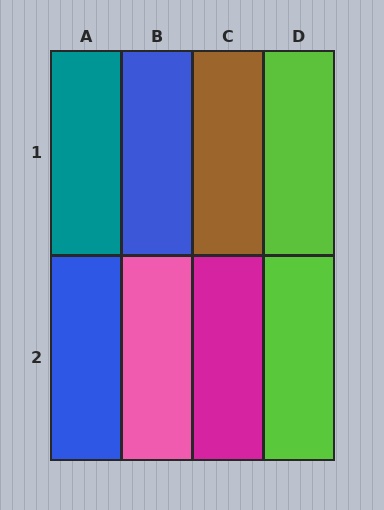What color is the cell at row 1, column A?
Teal.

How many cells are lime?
2 cells are lime.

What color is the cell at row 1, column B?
Blue.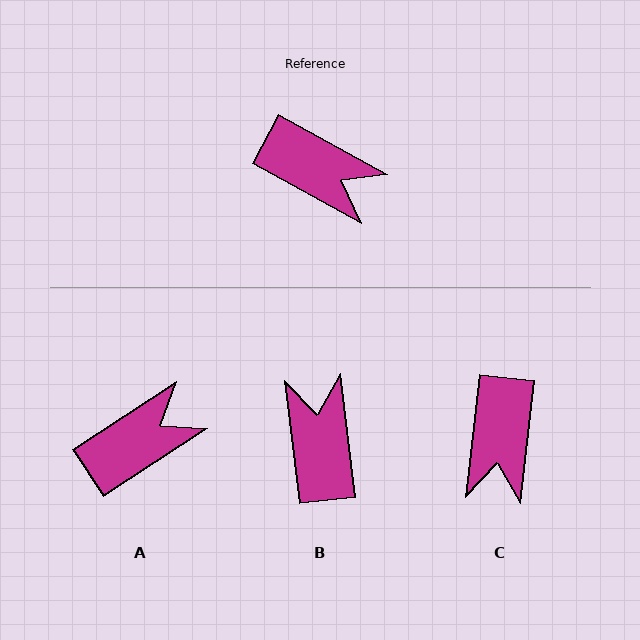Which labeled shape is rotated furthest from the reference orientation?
B, about 126 degrees away.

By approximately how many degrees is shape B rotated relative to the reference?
Approximately 126 degrees counter-clockwise.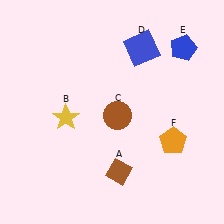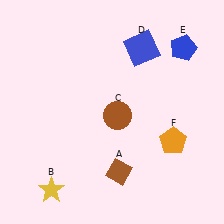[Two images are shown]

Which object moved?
The yellow star (B) moved down.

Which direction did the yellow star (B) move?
The yellow star (B) moved down.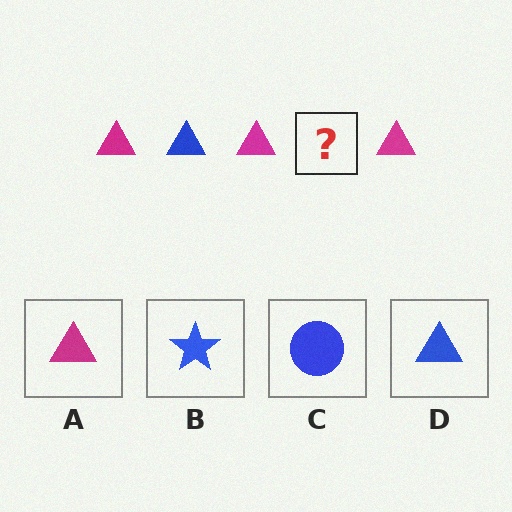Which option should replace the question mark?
Option D.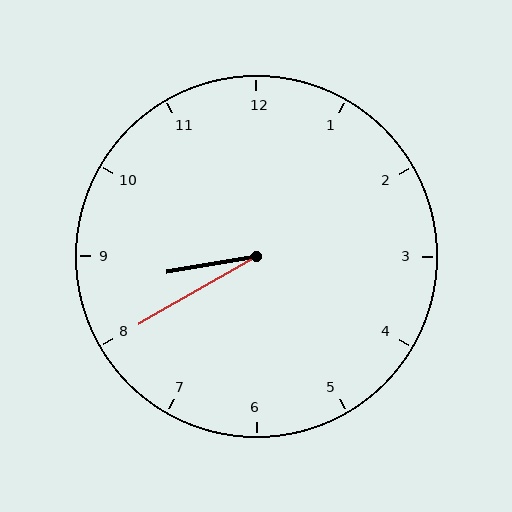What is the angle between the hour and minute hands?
Approximately 20 degrees.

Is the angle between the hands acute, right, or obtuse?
It is acute.